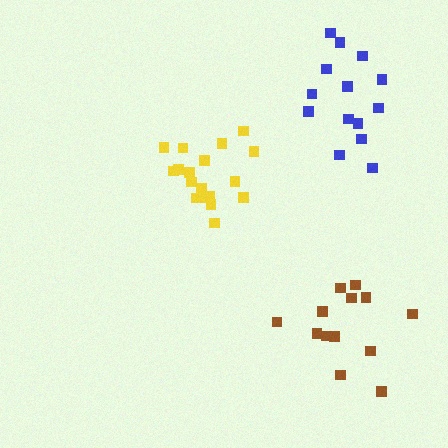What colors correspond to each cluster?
The clusters are colored: yellow, blue, brown.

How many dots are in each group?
Group 1: 18 dots, Group 2: 14 dots, Group 3: 13 dots (45 total).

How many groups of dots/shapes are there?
There are 3 groups.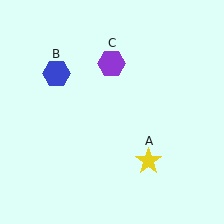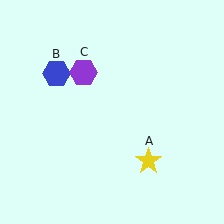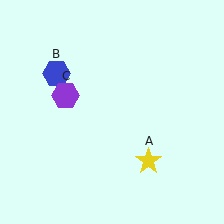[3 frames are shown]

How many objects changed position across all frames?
1 object changed position: purple hexagon (object C).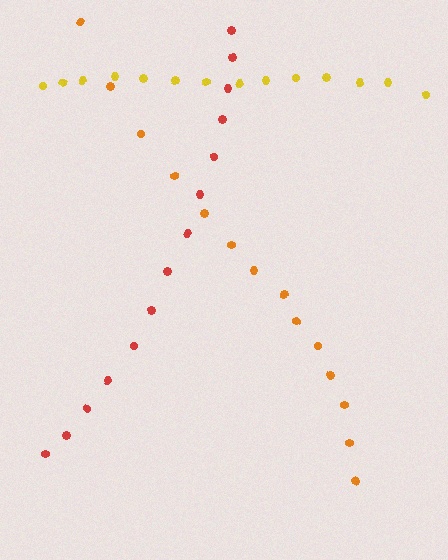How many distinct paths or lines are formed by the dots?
There are 3 distinct paths.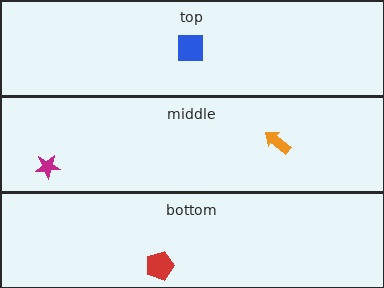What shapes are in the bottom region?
The red pentagon.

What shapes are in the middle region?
The orange arrow, the magenta star.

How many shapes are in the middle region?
2.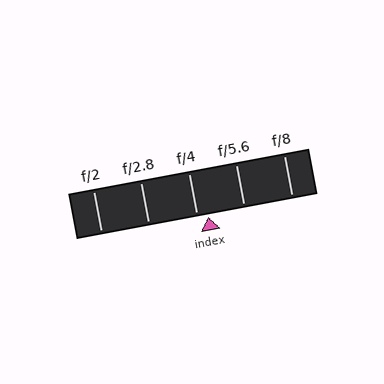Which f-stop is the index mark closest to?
The index mark is closest to f/4.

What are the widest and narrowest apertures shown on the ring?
The widest aperture shown is f/2 and the narrowest is f/8.